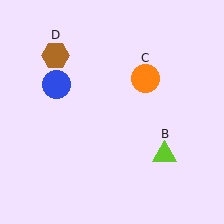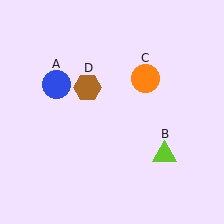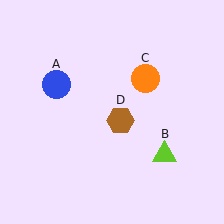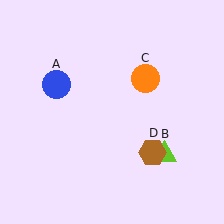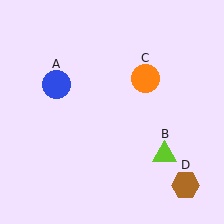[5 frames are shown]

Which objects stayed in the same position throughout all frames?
Blue circle (object A) and lime triangle (object B) and orange circle (object C) remained stationary.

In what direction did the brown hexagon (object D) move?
The brown hexagon (object D) moved down and to the right.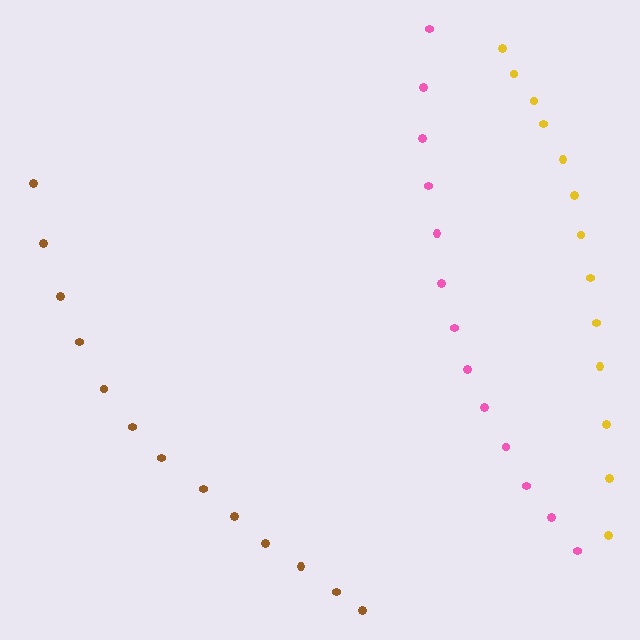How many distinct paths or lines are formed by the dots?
There are 3 distinct paths.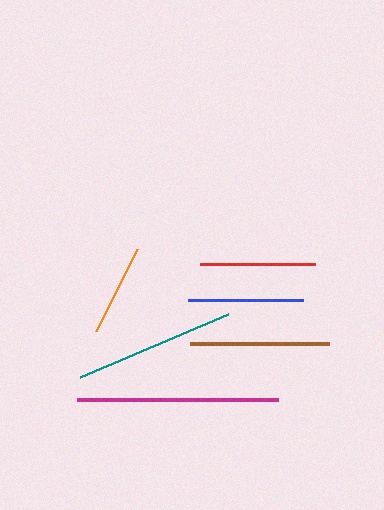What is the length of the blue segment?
The blue segment is approximately 115 pixels long.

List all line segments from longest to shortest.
From longest to shortest: magenta, teal, brown, red, blue, orange.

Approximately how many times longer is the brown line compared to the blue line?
The brown line is approximately 1.2 times the length of the blue line.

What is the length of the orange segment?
The orange segment is approximately 92 pixels long.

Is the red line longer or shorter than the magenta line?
The magenta line is longer than the red line.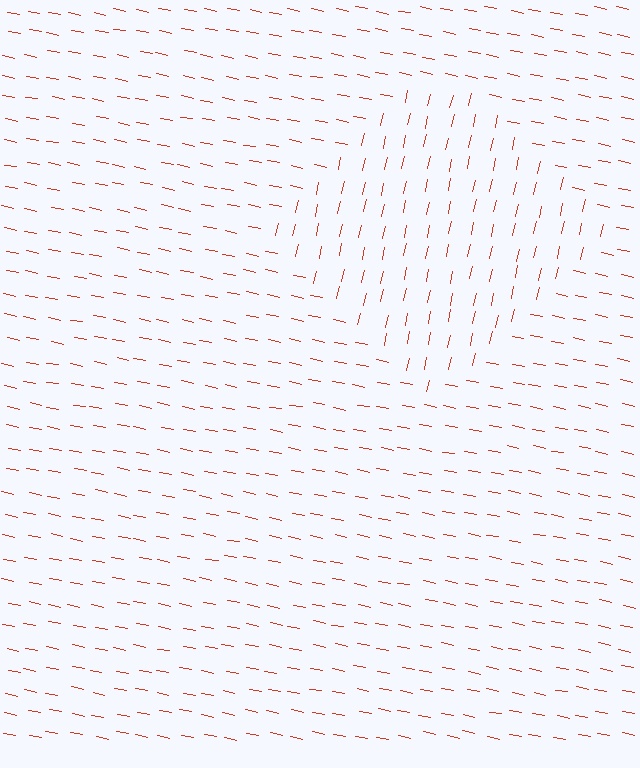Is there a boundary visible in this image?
Yes, there is a texture boundary formed by a change in line orientation.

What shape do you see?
I see a diamond.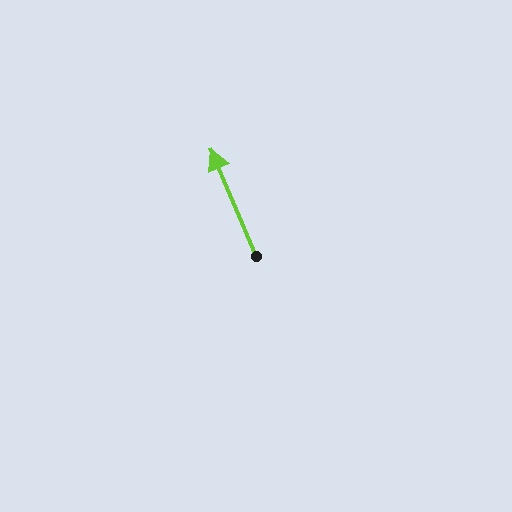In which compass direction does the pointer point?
Northwest.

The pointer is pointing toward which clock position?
Roughly 11 o'clock.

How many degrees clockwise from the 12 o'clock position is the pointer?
Approximately 337 degrees.